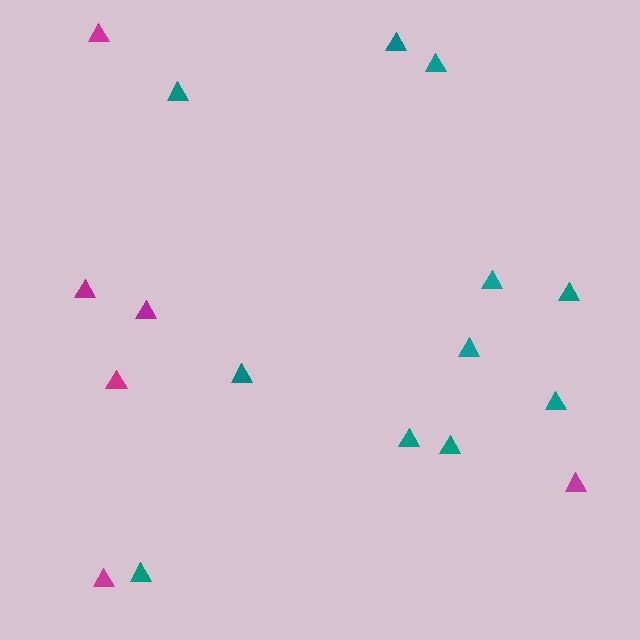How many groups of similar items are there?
There are 2 groups: one group of magenta triangles (6) and one group of teal triangles (11).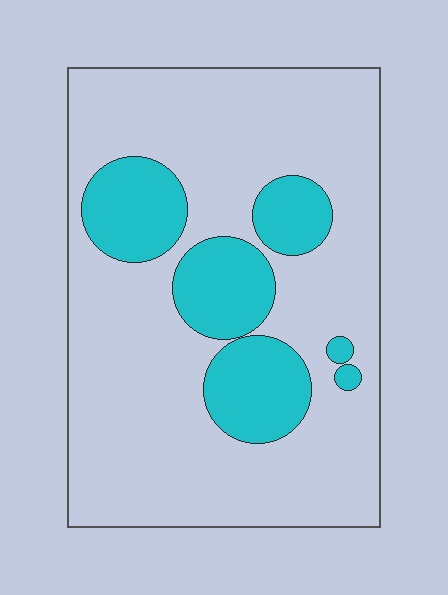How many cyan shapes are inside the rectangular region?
6.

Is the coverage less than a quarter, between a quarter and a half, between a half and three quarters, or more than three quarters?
Less than a quarter.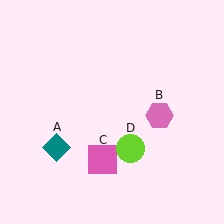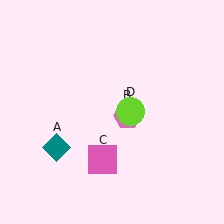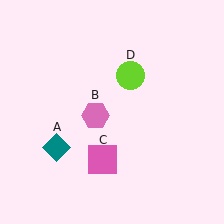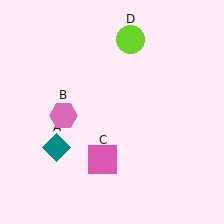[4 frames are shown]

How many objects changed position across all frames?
2 objects changed position: pink hexagon (object B), lime circle (object D).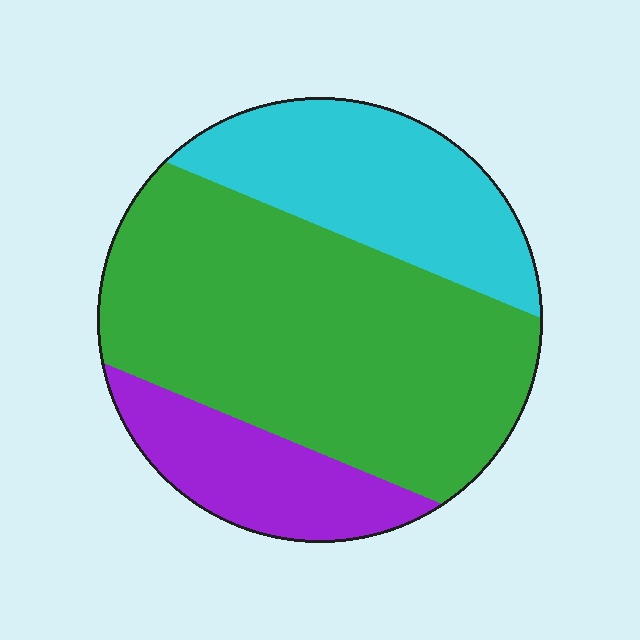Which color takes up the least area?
Purple, at roughly 15%.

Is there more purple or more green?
Green.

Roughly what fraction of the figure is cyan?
Cyan takes up about one quarter (1/4) of the figure.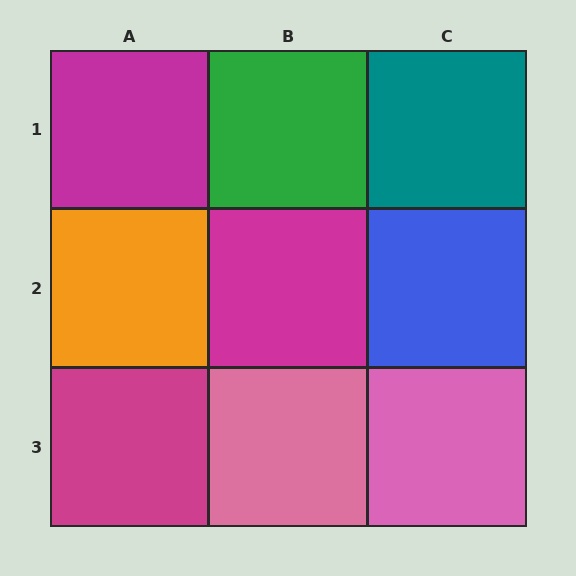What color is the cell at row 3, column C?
Pink.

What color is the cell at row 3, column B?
Pink.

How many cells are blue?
1 cell is blue.